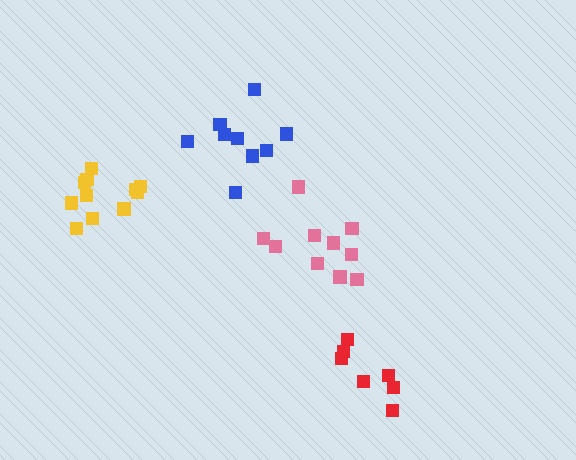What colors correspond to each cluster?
The clusters are colored: yellow, red, blue, pink.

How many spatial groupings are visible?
There are 4 spatial groupings.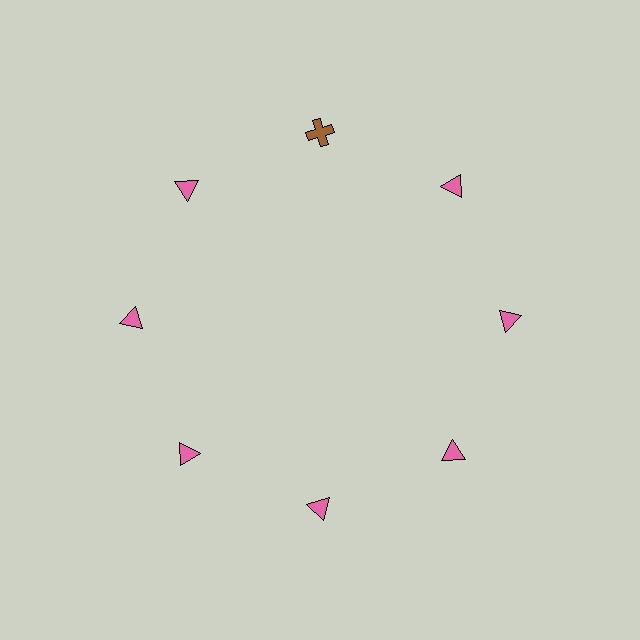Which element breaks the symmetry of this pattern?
The brown cross at roughly the 12 o'clock position breaks the symmetry. All other shapes are pink triangles.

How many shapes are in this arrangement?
There are 8 shapes arranged in a ring pattern.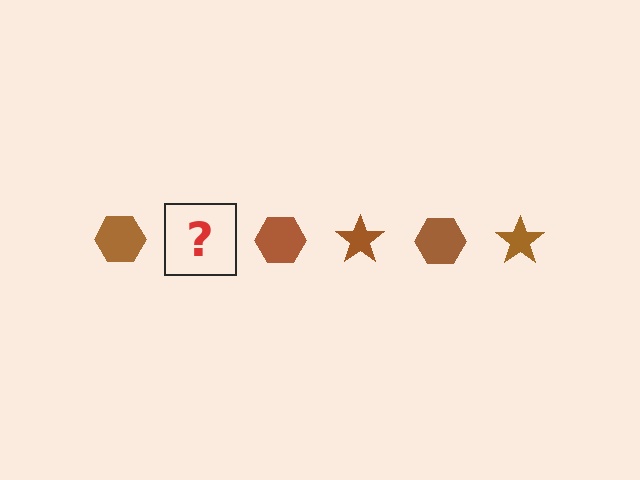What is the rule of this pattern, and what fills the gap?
The rule is that the pattern cycles through hexagon, star shapes in brown. The gap should be filled with a brown star.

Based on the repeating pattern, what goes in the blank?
The blank should be a brown star.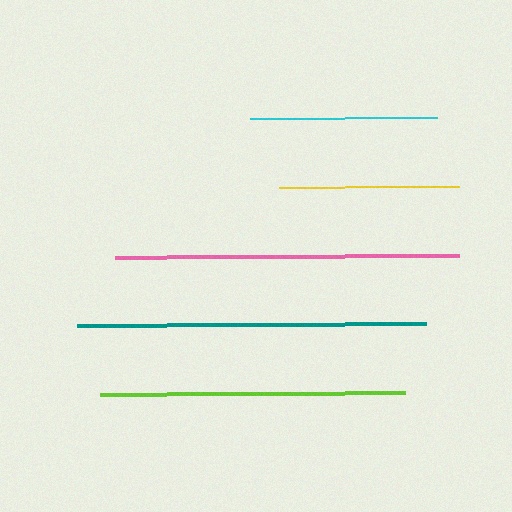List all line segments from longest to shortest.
From longest to shortest: teal, pink, lime, cyan, yellow.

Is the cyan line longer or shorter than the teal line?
The teal line is longer than the cyan line.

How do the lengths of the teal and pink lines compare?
The teal and pink lines are approximately the same length.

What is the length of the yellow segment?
The yellow segment is approximately 181 pixels long.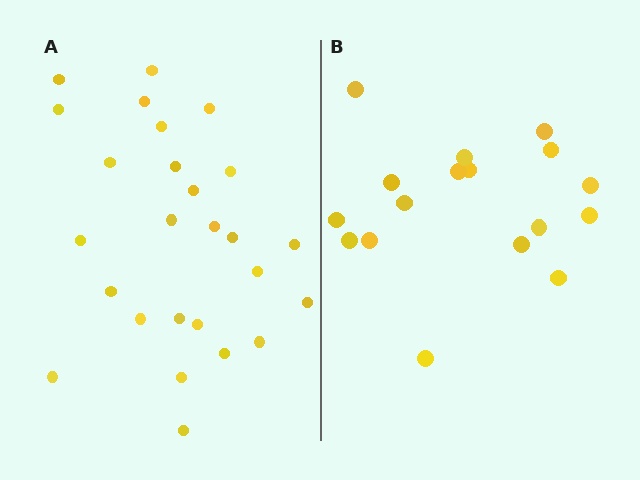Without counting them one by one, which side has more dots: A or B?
Region A (the left region) has more dots.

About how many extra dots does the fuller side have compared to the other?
Region A has roughly 8 or so more dots than region B.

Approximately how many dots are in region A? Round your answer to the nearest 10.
About 30 dots. (The exact count is 26, which rounds to 30.)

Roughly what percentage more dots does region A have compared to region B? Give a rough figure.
About 55% more.